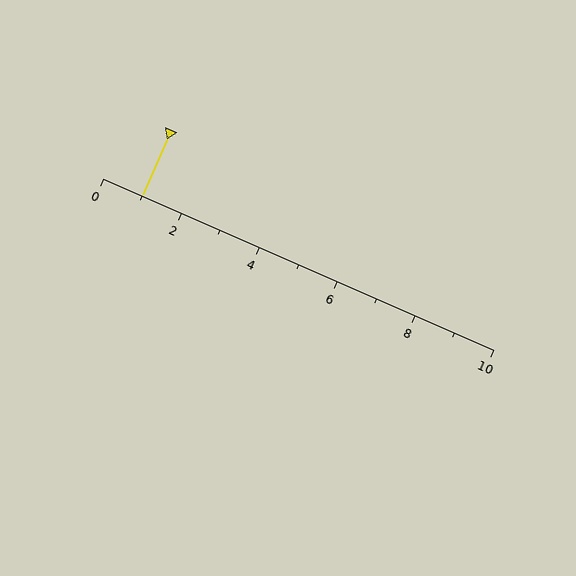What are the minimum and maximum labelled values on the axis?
The axis runs from 0 to 10.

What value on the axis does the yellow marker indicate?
The marker indicates approximately 1.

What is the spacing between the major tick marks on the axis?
The major ticks are spaced 2 apart.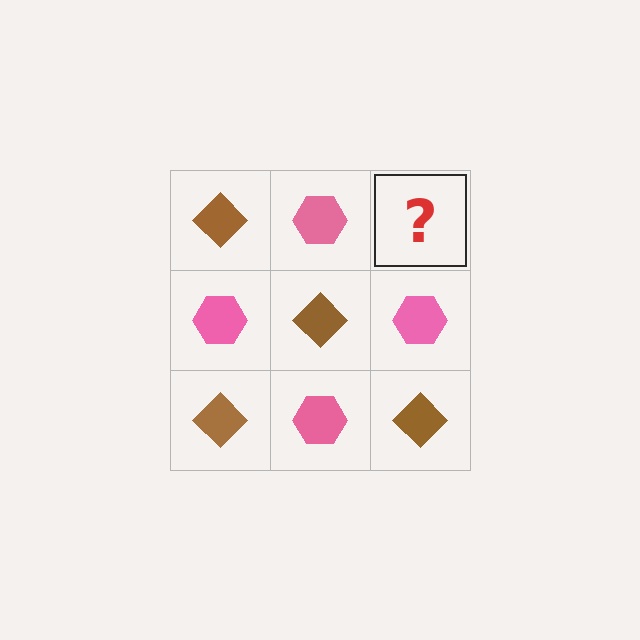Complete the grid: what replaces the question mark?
The question mark should be replaced with a brown diamond.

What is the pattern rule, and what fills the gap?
The rule is that it alternates brown diamond and pink hexagon in a checkerboard pattern. The gap should be filled with a brown diamond.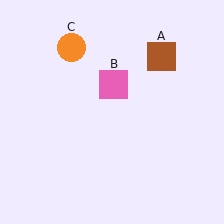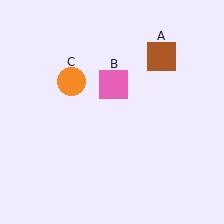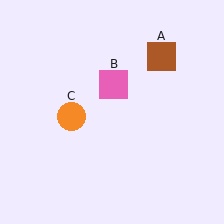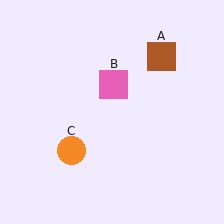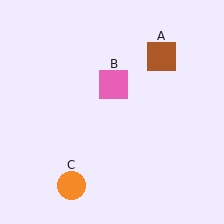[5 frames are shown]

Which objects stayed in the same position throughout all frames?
Brown square (object A) and pink square (object B) remained stationary.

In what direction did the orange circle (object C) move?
The orange circle (object C) moved down.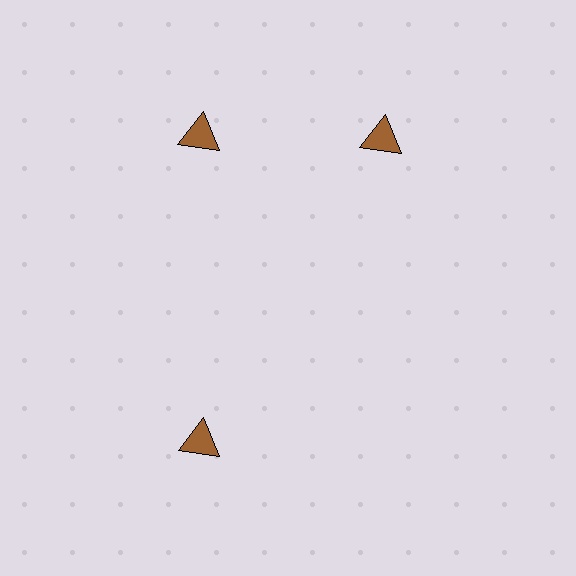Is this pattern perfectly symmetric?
No. The 3 brown triangles are arranged in a ring, but one element near the 3 o'clock position is rotated out of alignment along the ring, breaking the 3-fold rotational symmetry.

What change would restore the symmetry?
The symmetry would be restored by rotating it back into even spacing with its neighbors so that all 3 triangles sit at equal angles and equal distance from the center.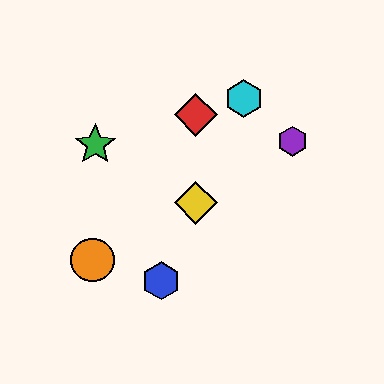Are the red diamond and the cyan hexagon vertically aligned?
No, the red diamond is at x≈196 and the cyan hexagon is at x≈244.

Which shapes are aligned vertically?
The red diamond, the yellow diamond are aligned vertically.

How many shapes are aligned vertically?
2 shapes (the red diamond, the yellow diamond) are aligned vertically.